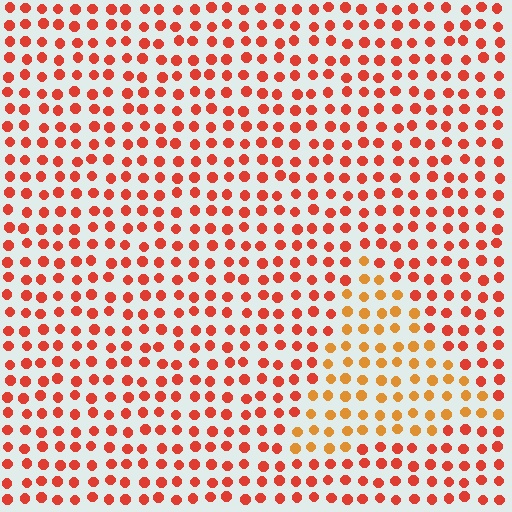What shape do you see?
I see a triangle.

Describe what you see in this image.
The image is filled with small red elements in a uniform arrangement. A triangle-shaped region is visible where the elements are tinted to a slightly different hue, forming a subtle color boundary.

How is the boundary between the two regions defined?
The boundary is defined purely by a slight shift in hue (about 29 degrees). Spacing, size, and orientation are identical on both sides.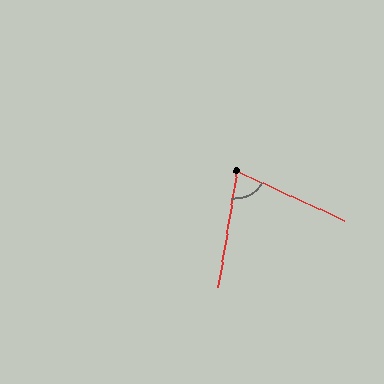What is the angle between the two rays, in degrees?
Approximately 75 degrees.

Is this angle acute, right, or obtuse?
It is acute.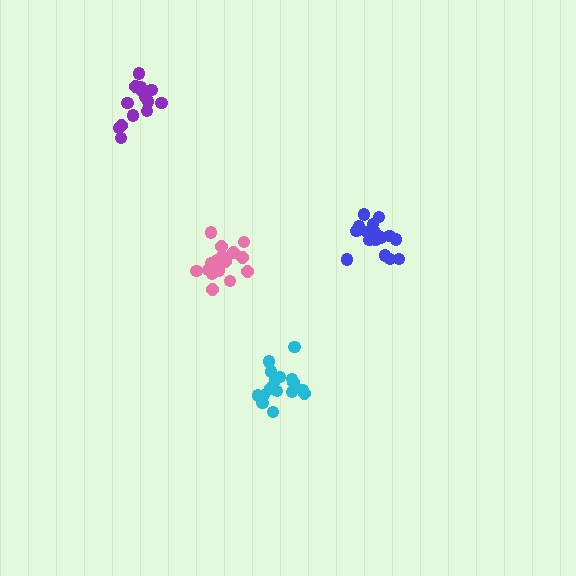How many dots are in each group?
Group 1: 16 dots, Group 2: 15 dots, Group 3: 17 dots, Group 4: 16 dots (64 total).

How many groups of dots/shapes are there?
There are 4 groups.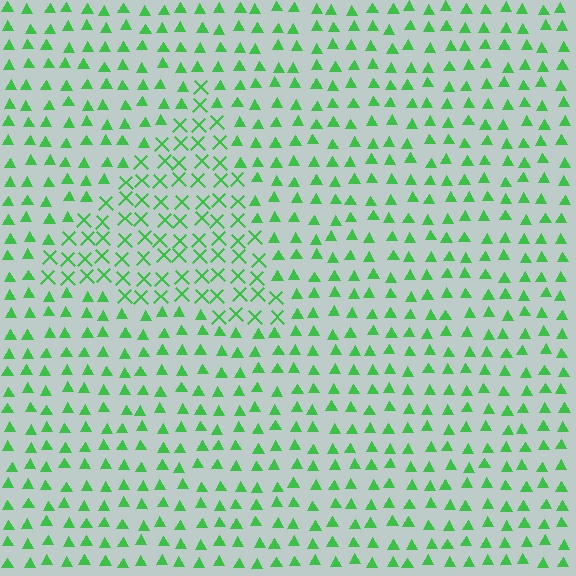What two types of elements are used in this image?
The image uses X marks inside the triangle region and triangles outside it.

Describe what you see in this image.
The image is filled with small green elements arranged in a uniform grid. A triangle-shaped region contains X marks, while the surrounding area contains triangles. The boundary is defined purely by the change in element shape.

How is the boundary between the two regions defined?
The boundary is defined by a change in element shape: X marks inside vs. triangles outside. All elements share the same color and spacing.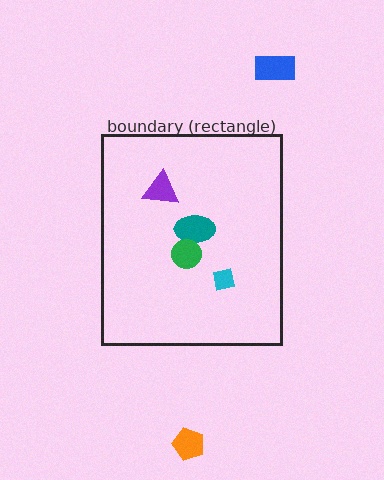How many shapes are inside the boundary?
4 inside, 2 outside.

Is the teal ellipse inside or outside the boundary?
Inside.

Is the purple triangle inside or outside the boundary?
Inside.